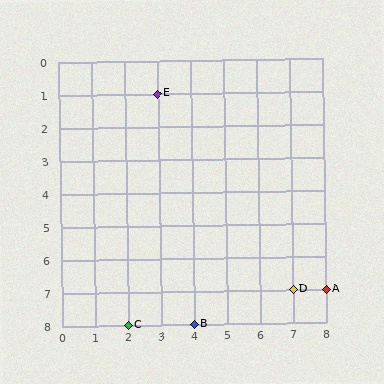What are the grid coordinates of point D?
Point D is at grid coordinates (7, 7).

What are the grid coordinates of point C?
Point C is at grid coordinates (2, 8).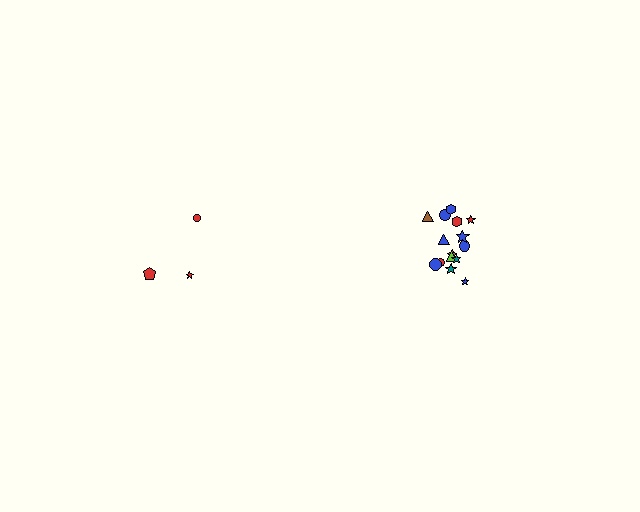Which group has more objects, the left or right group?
The right group.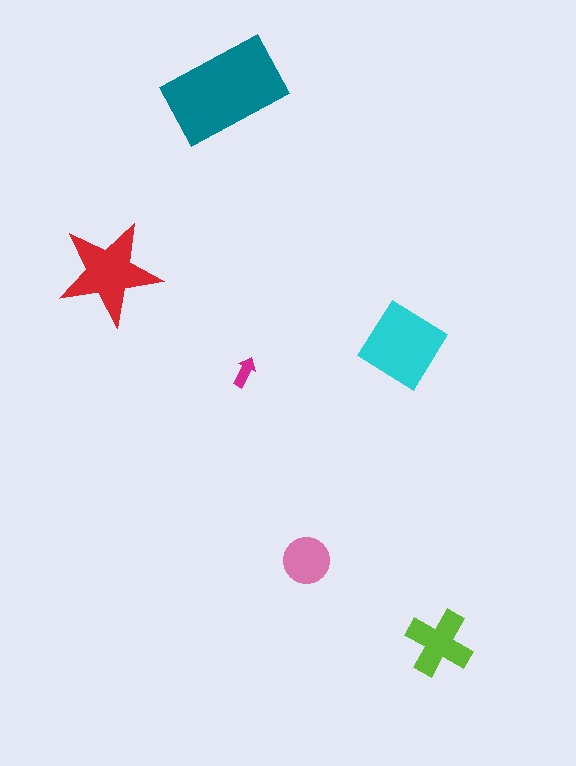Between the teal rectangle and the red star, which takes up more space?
The teal rectangle.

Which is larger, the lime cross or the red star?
The red star.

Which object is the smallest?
The magenta arrow.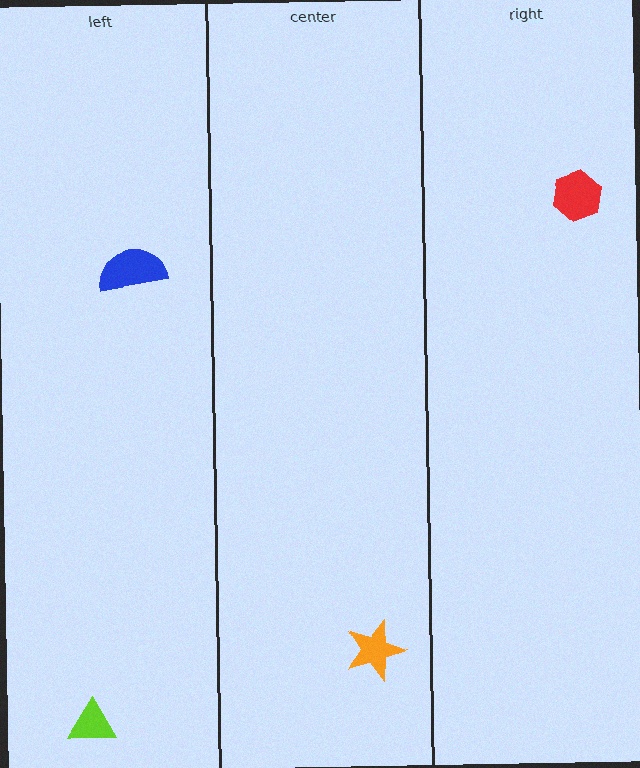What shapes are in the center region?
The orange star.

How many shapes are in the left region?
2.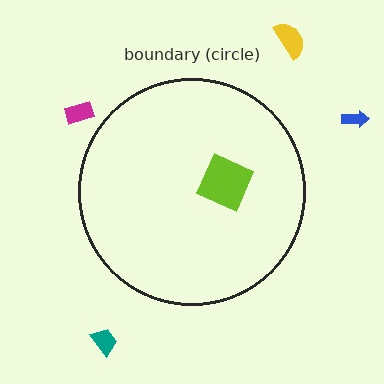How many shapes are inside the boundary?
1 inside, 4 outside.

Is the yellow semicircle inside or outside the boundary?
Outside.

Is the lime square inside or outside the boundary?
Inside.